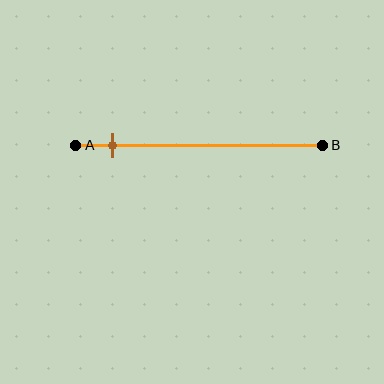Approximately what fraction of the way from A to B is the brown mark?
The brown mark is approximately 15% of the way from A to B.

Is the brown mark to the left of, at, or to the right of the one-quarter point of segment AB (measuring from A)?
The brown mark is to the left of the one-quarter point of segment AB.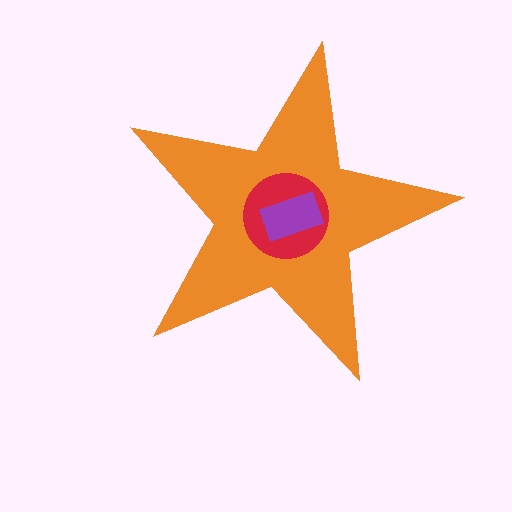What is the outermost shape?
The orange star.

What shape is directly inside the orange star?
The red circle.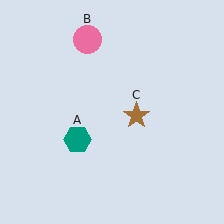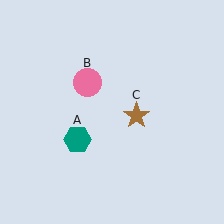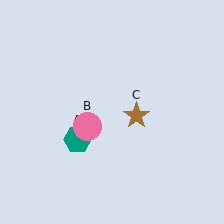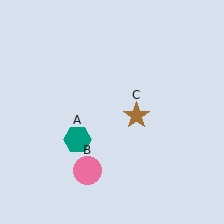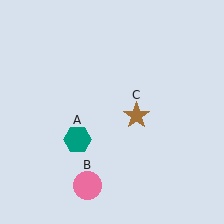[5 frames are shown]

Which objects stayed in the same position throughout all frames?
Teal hexagon (object A) and brown star (object C) remained stationary.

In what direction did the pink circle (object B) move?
The pink circle (object B) moved down.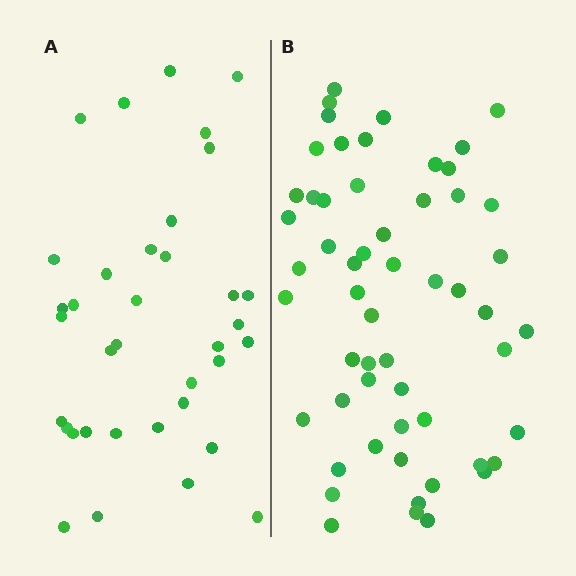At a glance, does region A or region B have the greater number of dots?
Region B (the right region) has more dots.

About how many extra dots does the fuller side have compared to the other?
Region B has approximately 20 more dots than region A.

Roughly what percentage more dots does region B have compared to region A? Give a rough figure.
About 55% more.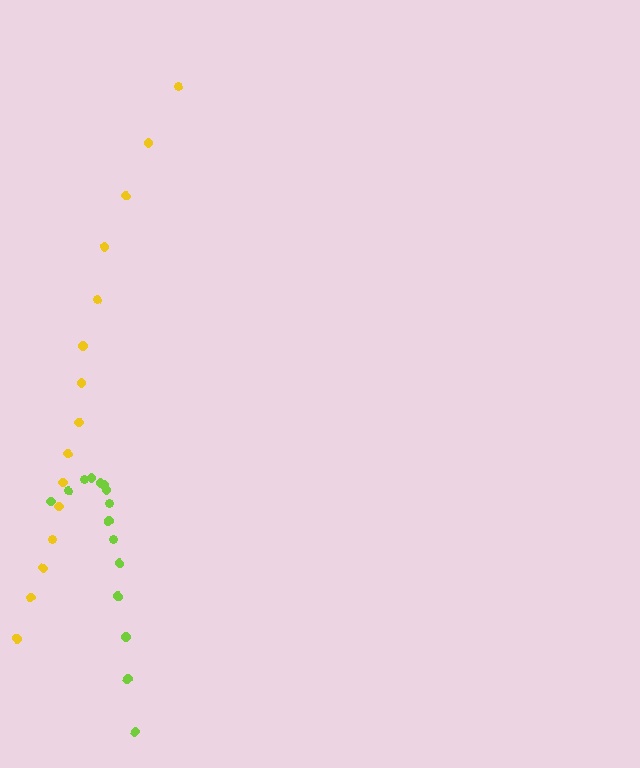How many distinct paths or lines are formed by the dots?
There are 2 distinct paths.